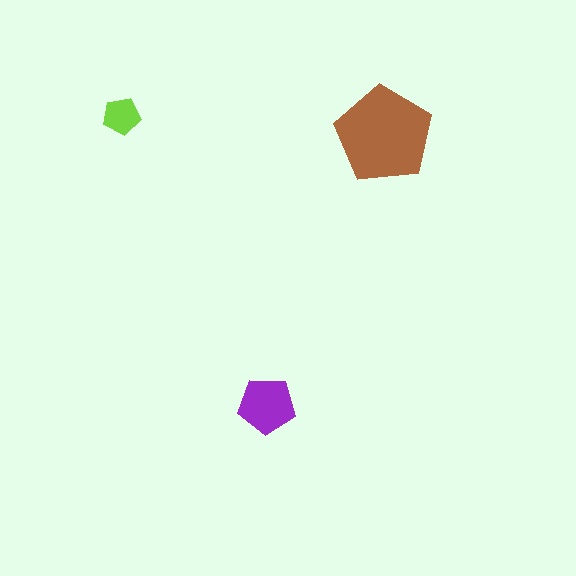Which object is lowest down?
The purple pentagon is bottommost.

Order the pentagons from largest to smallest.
the brown one, the purple one, the lime one.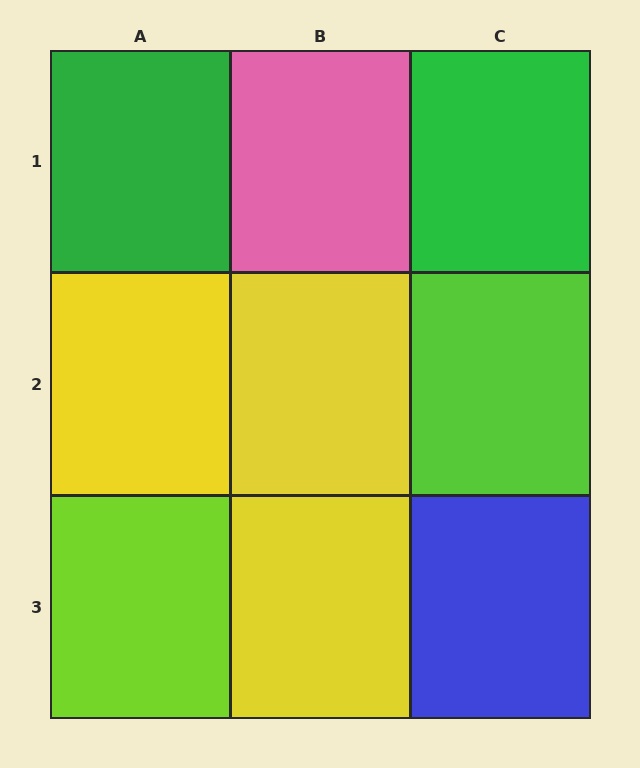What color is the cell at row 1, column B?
Pink.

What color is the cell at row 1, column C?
Green.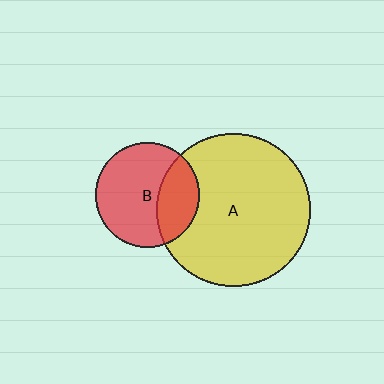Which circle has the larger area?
Circle A (yellow).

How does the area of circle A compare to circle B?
Approximately 2.2 times.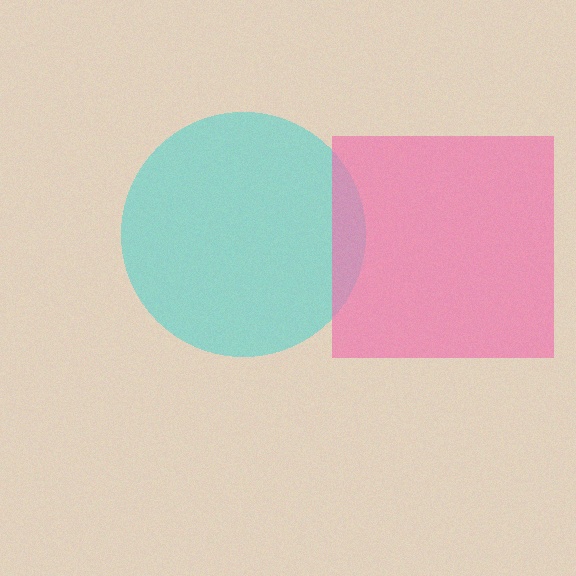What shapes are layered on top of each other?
The layered shapes are: a cyan circle, a pink square.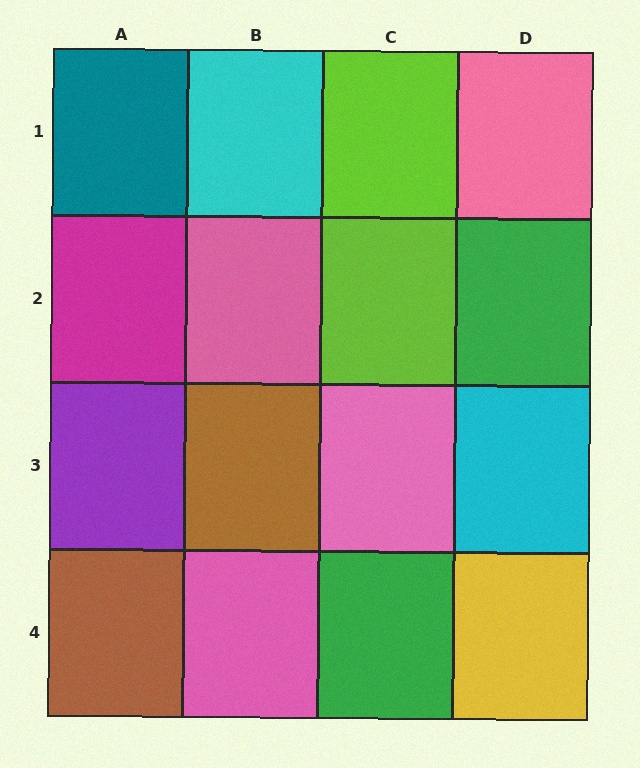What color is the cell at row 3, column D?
Cyan.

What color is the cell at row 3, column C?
Pink.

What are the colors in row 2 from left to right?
Magenta, pink, lime, green.